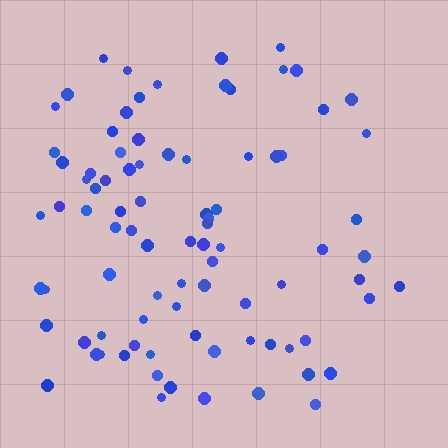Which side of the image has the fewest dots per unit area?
The right.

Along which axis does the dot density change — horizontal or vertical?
Horizontal.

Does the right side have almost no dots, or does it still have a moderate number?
Still a moderate number, just noticeably fewer than the left.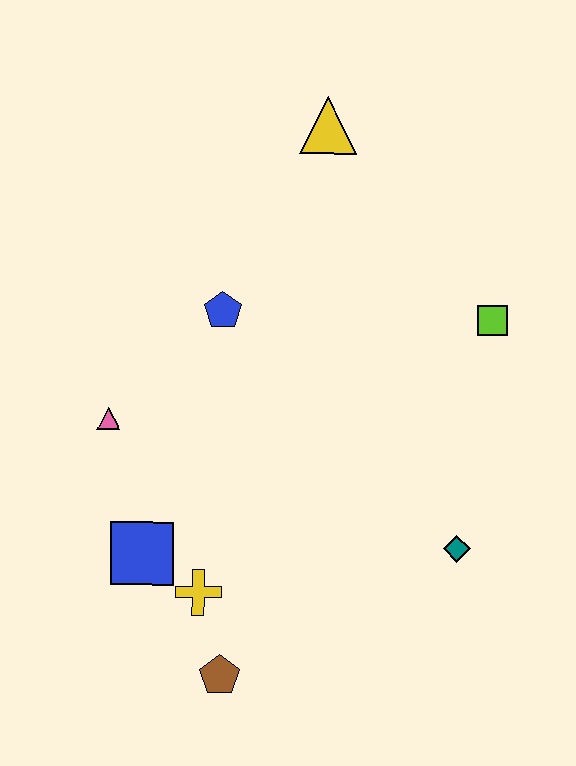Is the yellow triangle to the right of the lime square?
No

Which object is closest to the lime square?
The teal diamond is closest to the lime square.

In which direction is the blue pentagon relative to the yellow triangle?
The blue pentagon is below the yellow triangle.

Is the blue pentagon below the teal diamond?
No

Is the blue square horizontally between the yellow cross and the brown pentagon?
No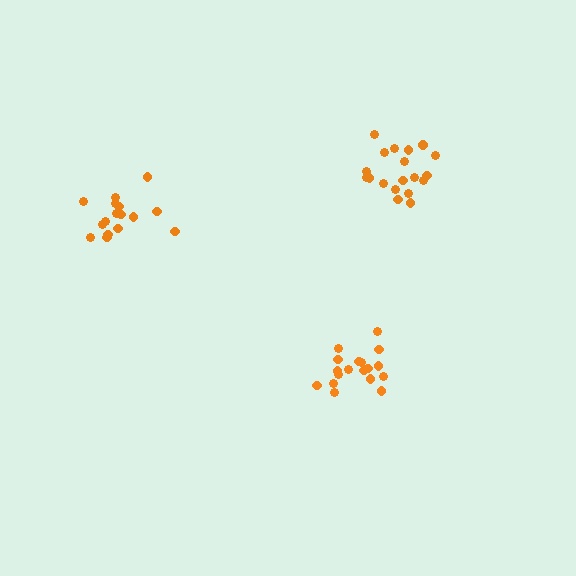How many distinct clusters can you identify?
There are 3 distinct clusters.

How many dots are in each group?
Group 1: 18 dots, Group 2: 16 dots, Group 3: 19 dots (53 total).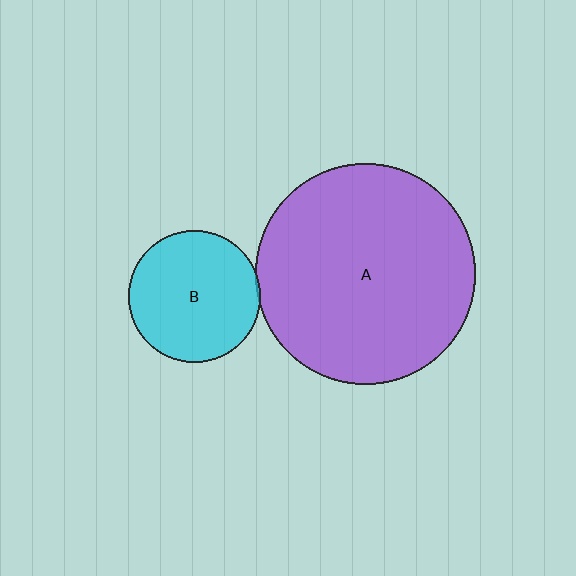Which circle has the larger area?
Circle A (purple).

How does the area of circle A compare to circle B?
Approximately 2.8 times.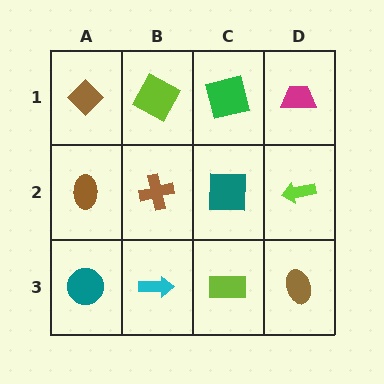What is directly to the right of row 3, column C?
A brown ellipse.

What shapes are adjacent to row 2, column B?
A lime square (row 1, column B), a cyan arrow (row 3, column B), a brown ellipse (row 2, column A), a teal square (row 2, column C).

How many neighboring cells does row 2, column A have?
3.